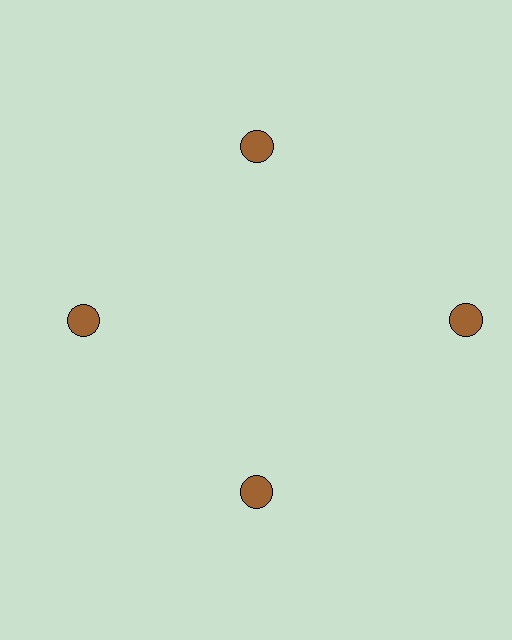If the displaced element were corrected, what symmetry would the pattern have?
It would have 4-fold rotational symmetry — the pattern would map onto itself every 90 degrees.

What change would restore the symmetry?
The symmetry would be restored by moving it inward, back onto the ring so that all 4 circles sit at equal angles and equal distance from the center.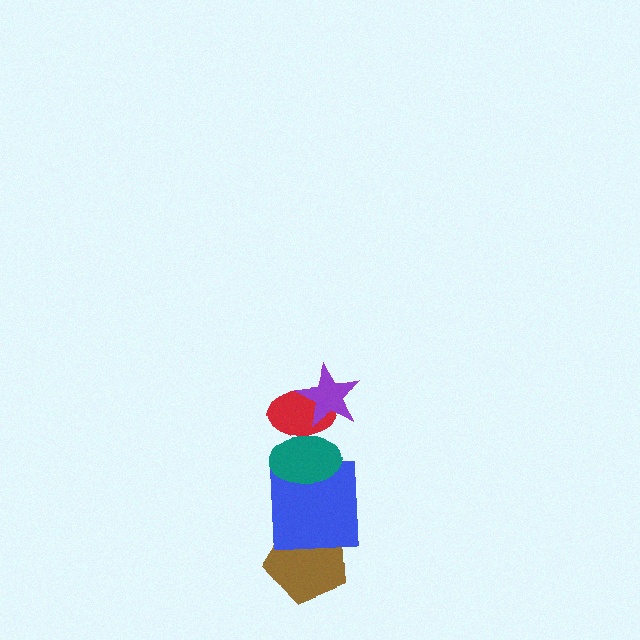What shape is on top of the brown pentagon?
The blue square is on top of the brown pentagon.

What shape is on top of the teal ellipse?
The red ellipse is on top of the teal ellipse.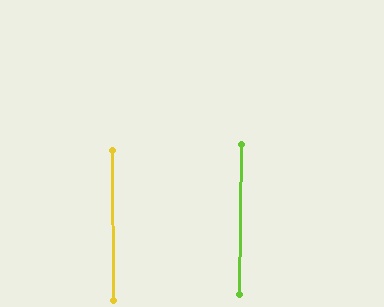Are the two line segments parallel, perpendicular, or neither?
Parallel — their directions differ by only 1.3°.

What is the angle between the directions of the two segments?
Approximately 1 degree.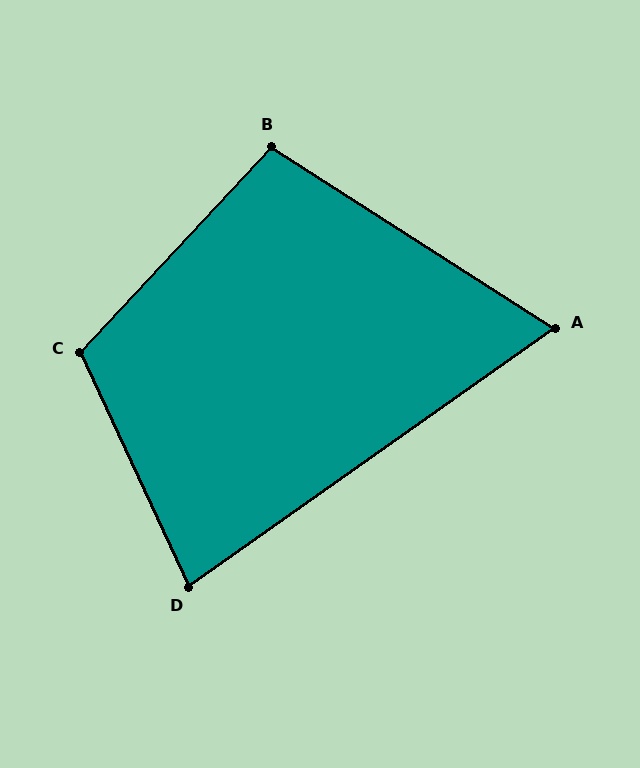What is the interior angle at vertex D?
Approximately 80 degrees (acute).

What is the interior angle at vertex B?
Approximately 100 degrees (obtuse).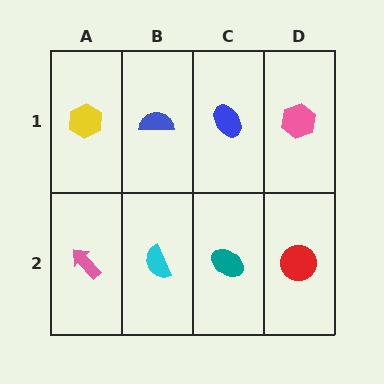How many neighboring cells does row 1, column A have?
2.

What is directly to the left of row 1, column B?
A yellow hexagon.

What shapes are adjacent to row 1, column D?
A red circle (row 2, column D), a blue ellipse (row 1, column C).